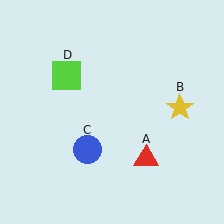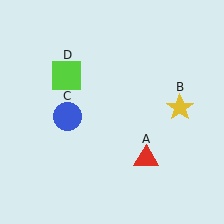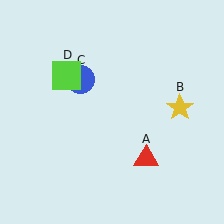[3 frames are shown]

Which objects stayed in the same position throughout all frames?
Red triangle (object A) and yellow star (object B) and lime square (object D) remained stationary.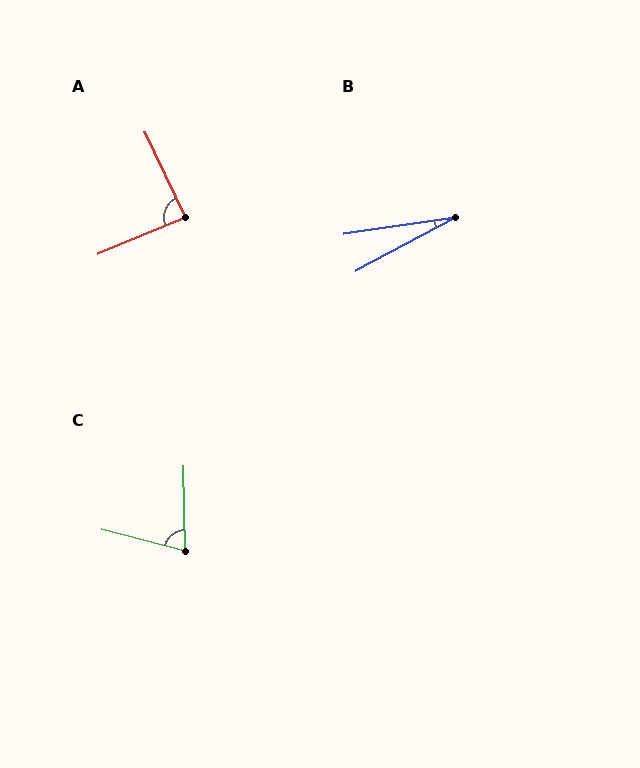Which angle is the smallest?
B, at approximately 20 degrees.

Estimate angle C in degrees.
Approximately 74 degrees.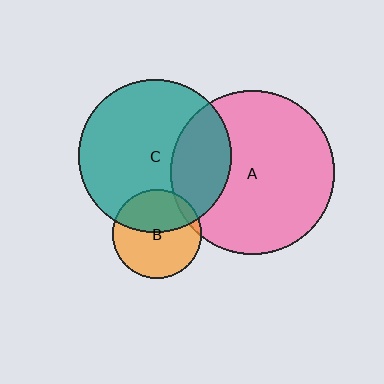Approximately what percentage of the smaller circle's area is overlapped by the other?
Approximately 40%.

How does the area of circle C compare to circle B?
Approximately 2.9 times.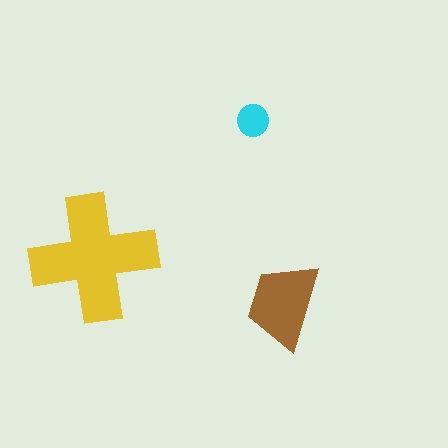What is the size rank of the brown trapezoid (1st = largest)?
2nd.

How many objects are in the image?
There are 3 objects in the image.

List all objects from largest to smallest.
The yellow cross, the brown trapezoid, the cyan circle.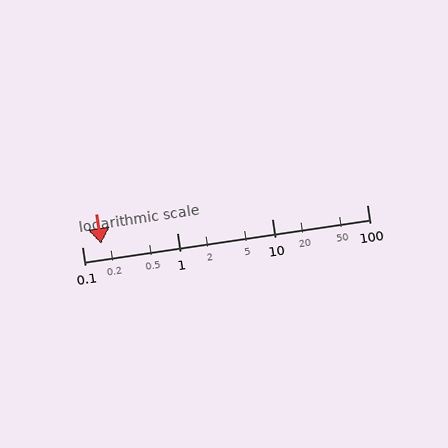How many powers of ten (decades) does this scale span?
The scale spans 3 decades, from 0.1 to 100.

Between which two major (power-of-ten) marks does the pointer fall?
The pointer is between 0.1 and 1.